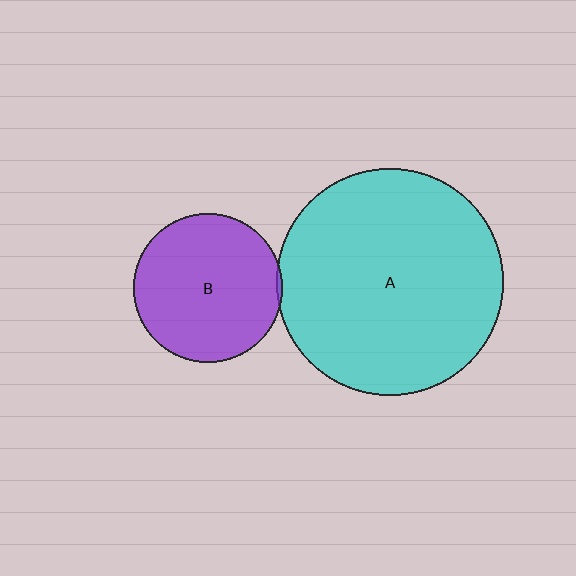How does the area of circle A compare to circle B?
Approximately 2.3 times.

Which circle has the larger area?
Circle A (cyan).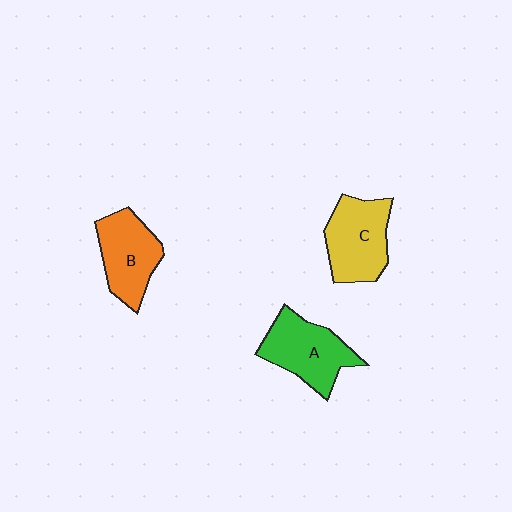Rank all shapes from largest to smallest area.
From largest to smallest: A (green), C (yellow), B (orange).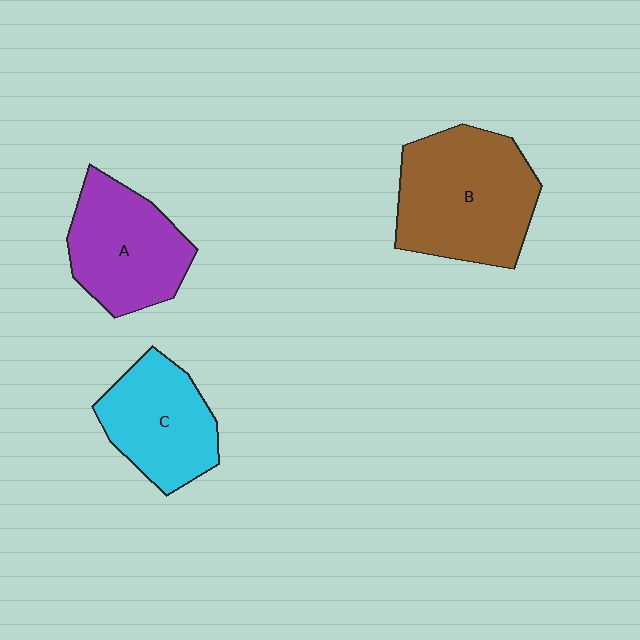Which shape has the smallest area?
Shape C (cyan).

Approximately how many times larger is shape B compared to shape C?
Approximately 1.4 times.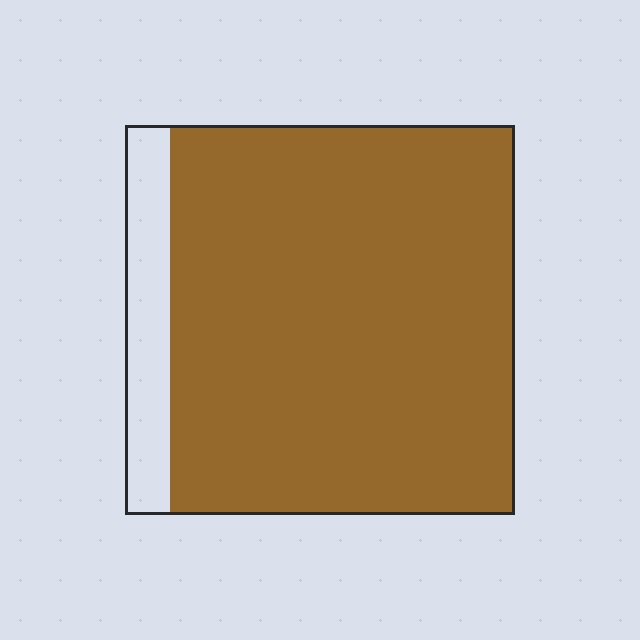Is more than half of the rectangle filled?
Yes.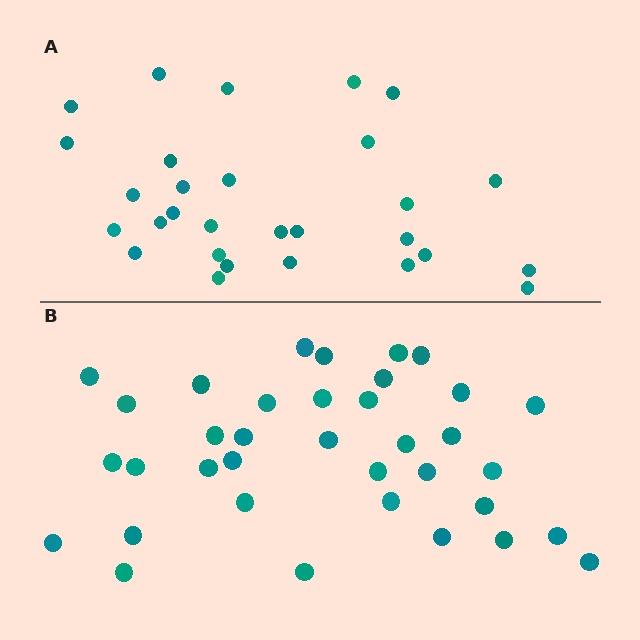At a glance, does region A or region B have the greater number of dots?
Region B (the bottom region) has more dots.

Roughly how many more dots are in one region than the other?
Region B has roughly 8 or so more dots than region A.